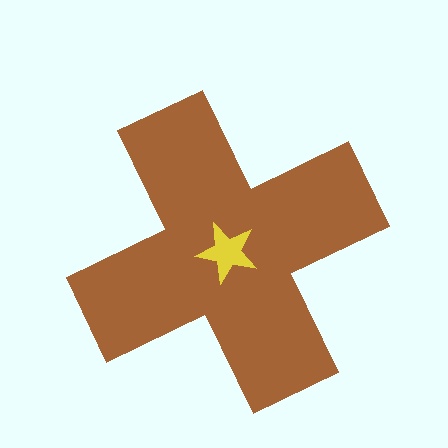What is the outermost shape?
The brown cross.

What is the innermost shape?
The yellow star.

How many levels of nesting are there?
2.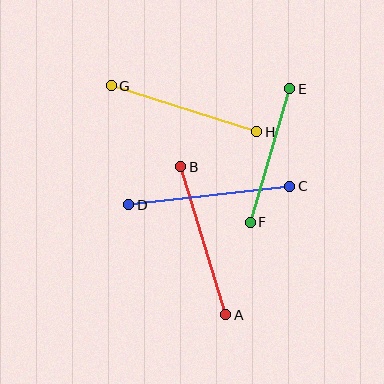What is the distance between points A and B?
The distance is approximately 155 pixels.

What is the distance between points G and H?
The distance is approximately 153 pixels.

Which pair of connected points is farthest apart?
Points C and D are farthest apart.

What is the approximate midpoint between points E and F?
The midpoint is at approximately (270, 155) pixels.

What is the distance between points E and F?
The distance is approximately 139 pixels.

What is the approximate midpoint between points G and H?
The midpoint is at approximately (184, 109) pixels.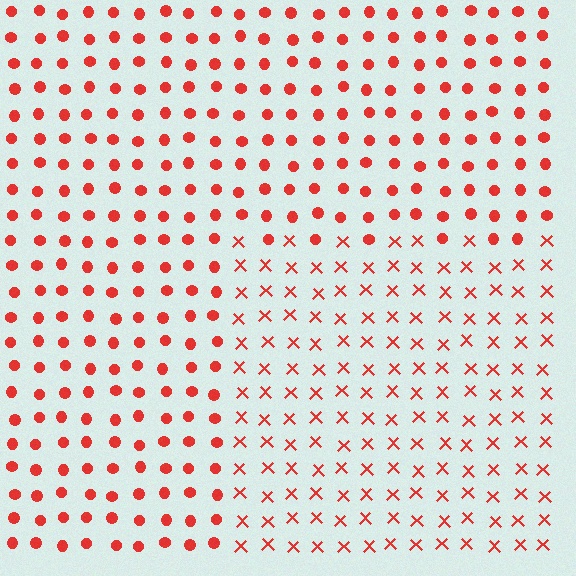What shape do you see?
I see a rectangle.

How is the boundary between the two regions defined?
The boundary is defined by a change in element shape: X marks inside vs. circles outside. All elements share the same color and spacing.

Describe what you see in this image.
The image is filled with small red elements arranged in a uniform grid. A rectangle-shaped region contains X marks, while the surrounding area contains circles. The boundary is defined purely by the change in element shape.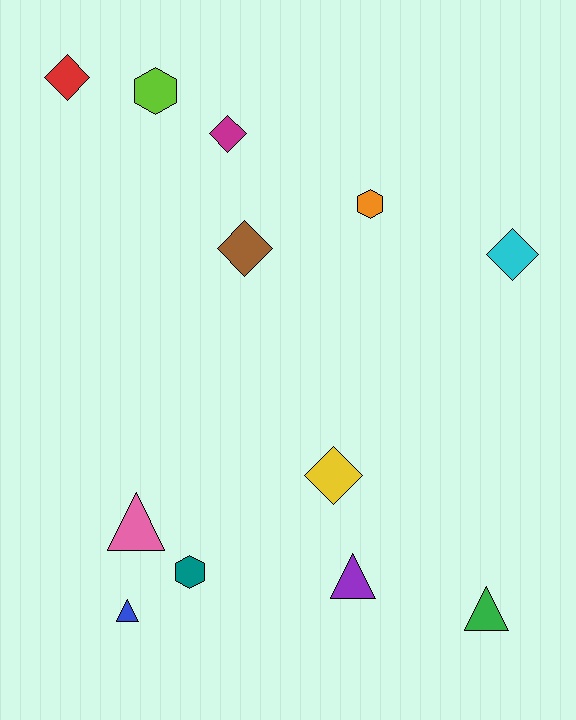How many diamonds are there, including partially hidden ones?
There are 5 diamonds.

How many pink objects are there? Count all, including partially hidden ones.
There is 1 pink object.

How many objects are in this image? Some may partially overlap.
There are 12 objects.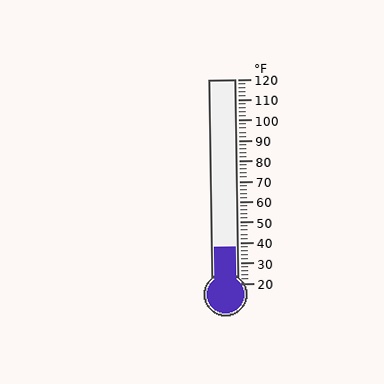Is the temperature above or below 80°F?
The temperature is below 80°F.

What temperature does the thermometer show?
The thermometer shows approximately 38°F.